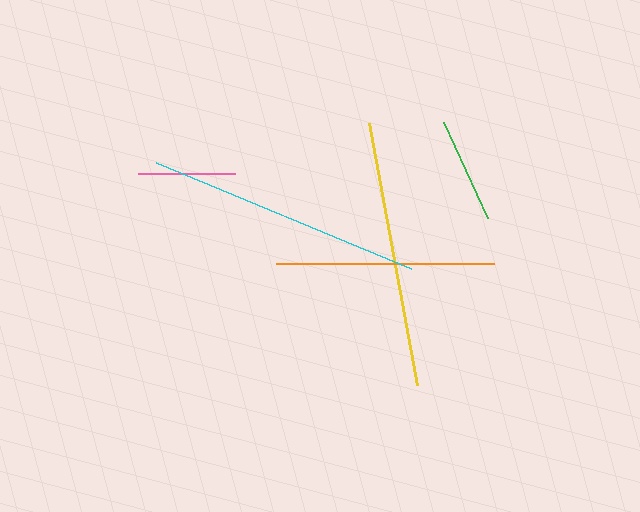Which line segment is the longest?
The cyan line is the longest at approximately 276 pixels.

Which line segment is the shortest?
The pink line is the shortest at approximately 97 pixels.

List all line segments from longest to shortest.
From longest to shortest: cyan, yellow, orange, green, pink.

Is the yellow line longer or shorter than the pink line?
The yellow line is longer than the pink line.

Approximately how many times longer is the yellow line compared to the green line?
The yellow line is approximately 2.5 times the length of the green line.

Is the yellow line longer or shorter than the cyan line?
The cyan line is longer than the yellow line.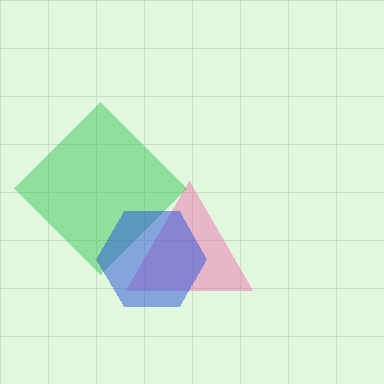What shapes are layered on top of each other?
The layered shapes are: a pink triangle, a green diamond, a blue hexagon.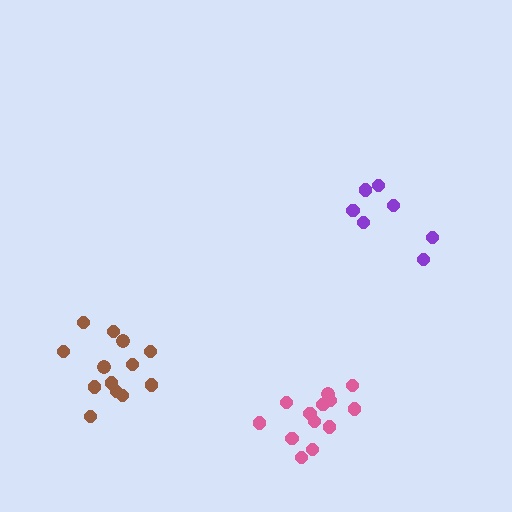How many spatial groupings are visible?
There are 3 spatial groupings.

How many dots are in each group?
Group 1: 7 dots, Group 2: 13 dots, Group 3: 13 dots (33 total).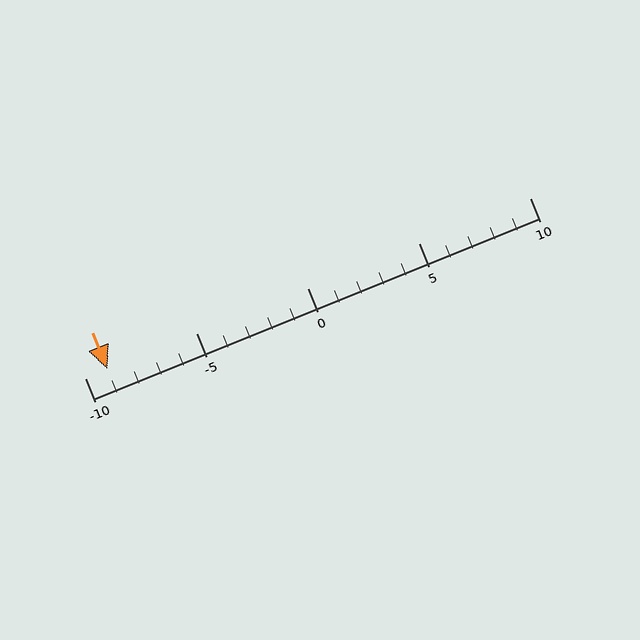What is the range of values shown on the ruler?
The ruler shows values from -10 to 10.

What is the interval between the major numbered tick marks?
The major tick marks are spaced 5 units apart.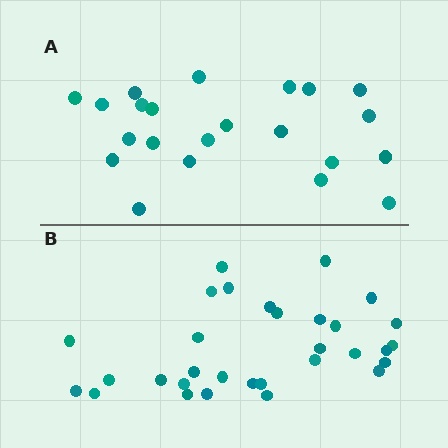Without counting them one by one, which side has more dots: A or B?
Region B (the bottom region) has more dots.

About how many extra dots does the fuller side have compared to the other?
Region B has roughly 8 or so more dots than region A.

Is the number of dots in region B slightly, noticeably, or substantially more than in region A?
Region B has noticeably more, but not dramatically so. The ratio is roughly 1.4 to 1.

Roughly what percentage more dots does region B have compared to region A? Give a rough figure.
About 40% more.